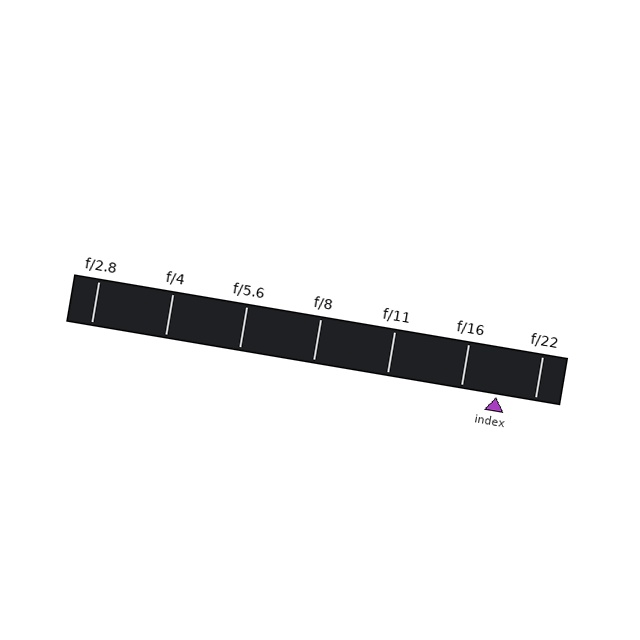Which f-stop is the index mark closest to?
The index mark is closest to f/16.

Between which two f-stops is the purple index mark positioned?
The index mark is between f/16 and f/22.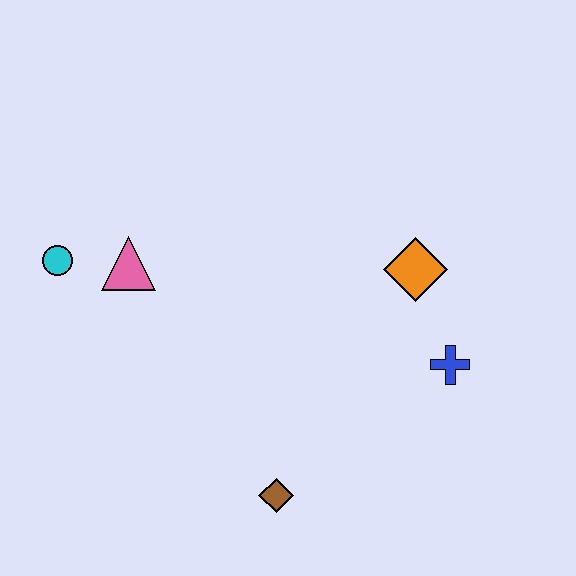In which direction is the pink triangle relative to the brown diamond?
The pink triangle is above the brown diamond.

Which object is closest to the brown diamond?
The blue cross is closest to the brown diamond.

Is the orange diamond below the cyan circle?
Yes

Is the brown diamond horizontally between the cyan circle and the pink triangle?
No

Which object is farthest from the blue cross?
The cyan circle is farthest from the blue cross.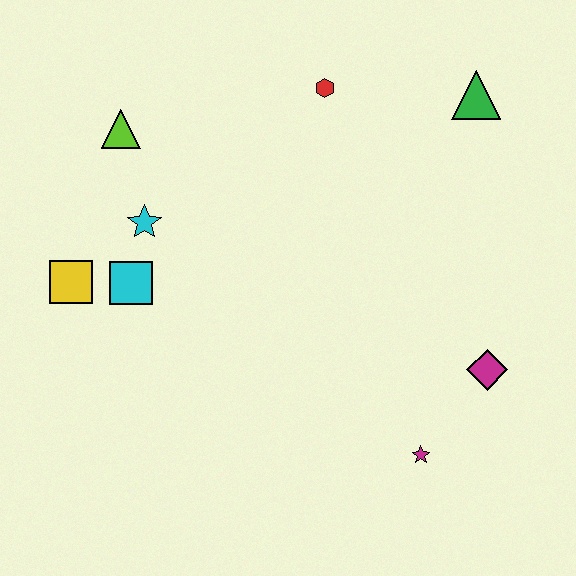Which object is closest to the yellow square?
The cyan square is closest to the yellow square.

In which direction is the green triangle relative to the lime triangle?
The green triangle is to the right of the lime triangle.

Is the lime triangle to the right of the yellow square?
Yes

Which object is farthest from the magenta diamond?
The lime triangle is farthest from the magenta diamond.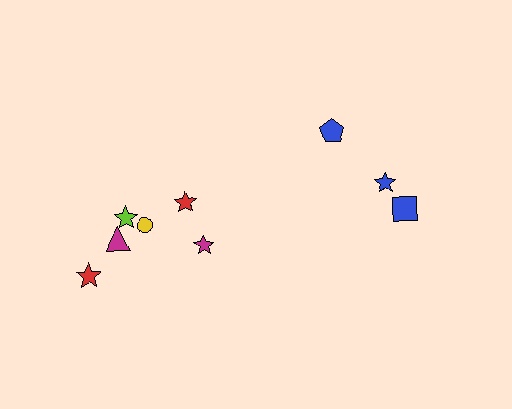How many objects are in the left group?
There are 6 objects.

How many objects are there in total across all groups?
There are 9 objects.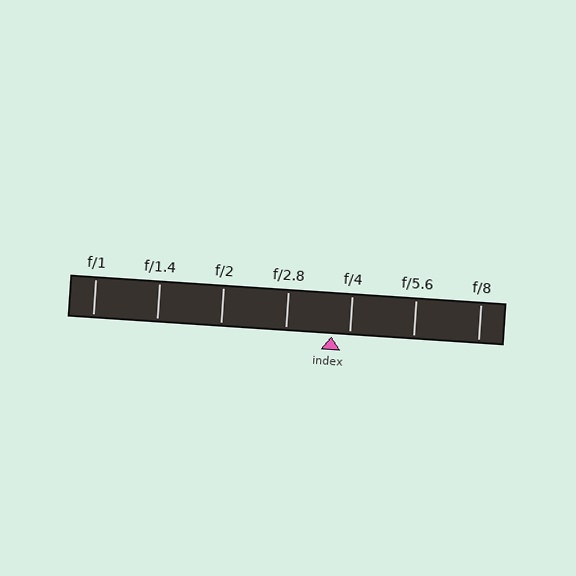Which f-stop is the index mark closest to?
The index mark is closest to f/4.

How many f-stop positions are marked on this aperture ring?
There are 7 f-stop positions marked.